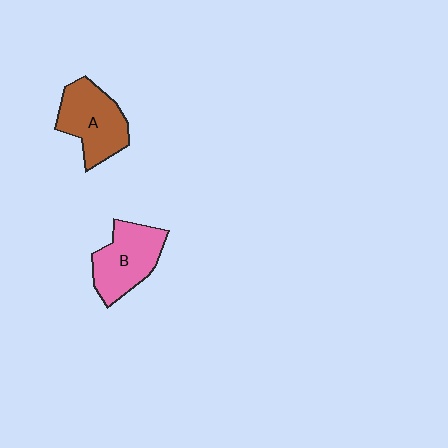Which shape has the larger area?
Shape A (brown).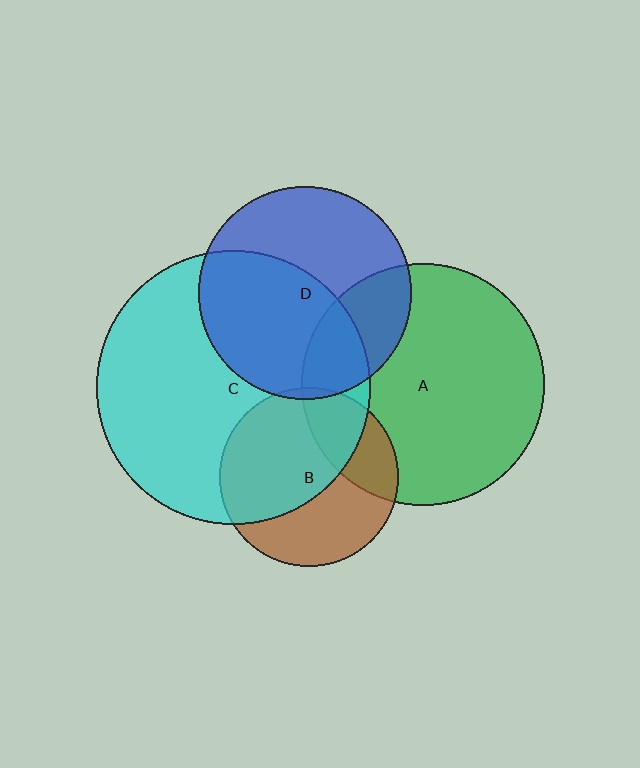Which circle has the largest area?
Circle C (cyan).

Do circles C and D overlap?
Yes.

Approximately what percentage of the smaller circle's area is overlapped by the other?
Approximately 50%.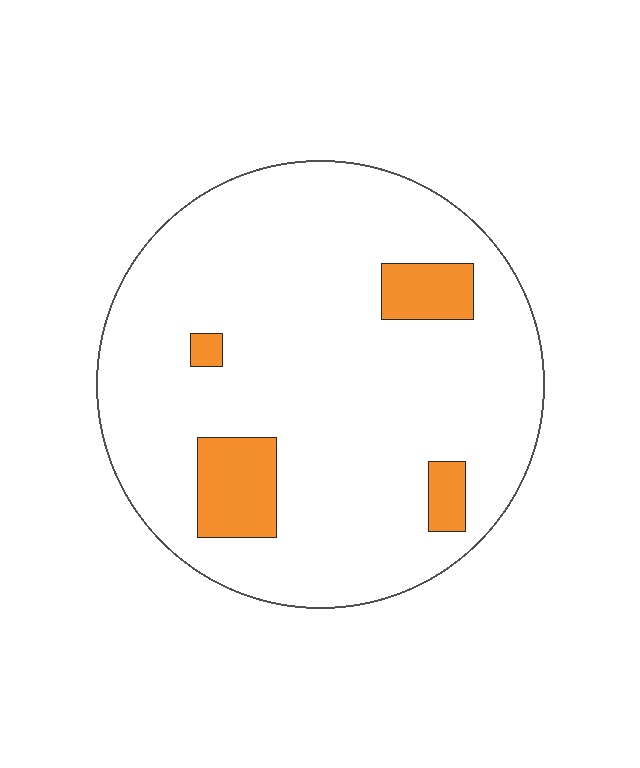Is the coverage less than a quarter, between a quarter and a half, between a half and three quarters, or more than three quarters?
Less than a quarter.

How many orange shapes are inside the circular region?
4.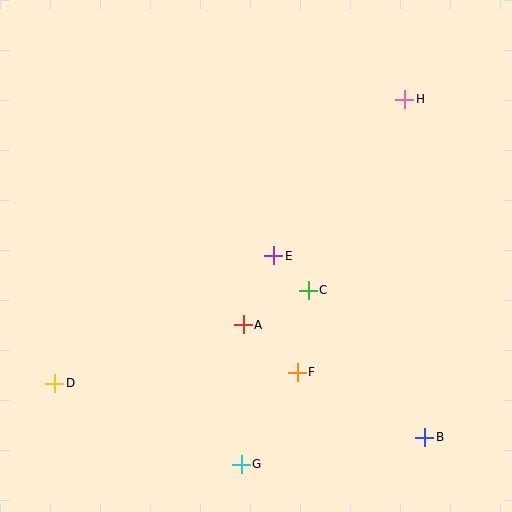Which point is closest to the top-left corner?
Point E is closest to the top-left corner.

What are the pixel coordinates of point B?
Point B is at (425, 437).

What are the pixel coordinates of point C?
Point C is at (308, 290).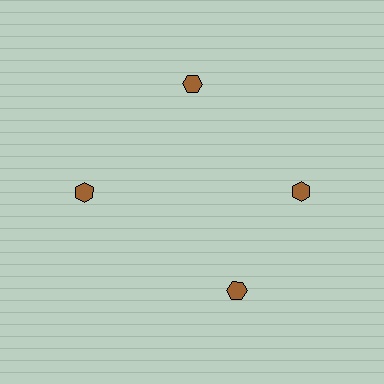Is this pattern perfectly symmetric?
No. The 4 brown hexagons are arranged in a ring, but one element near the 6 o'clock position is rotated out of alignment along the ring, breaking the 4-fold rotational symmetry.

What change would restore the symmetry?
The symmetry would be restored by rotating it back into even spacing with its neighbors so that all 4 hexagons sit at equal angles and equal distance from the center.